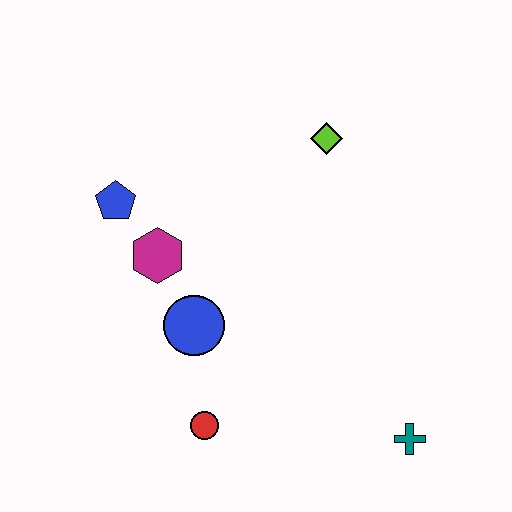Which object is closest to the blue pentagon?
The magenta hexagon is closest to the blue pentagon.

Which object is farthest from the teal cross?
The blue pentagon is farthest from the teal cross.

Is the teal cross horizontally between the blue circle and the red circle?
No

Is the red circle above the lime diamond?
No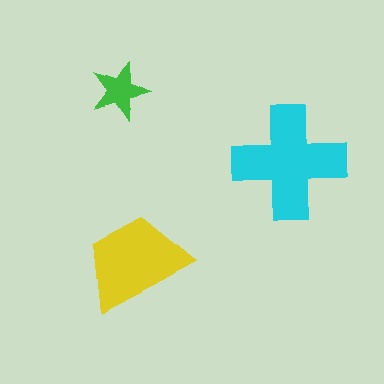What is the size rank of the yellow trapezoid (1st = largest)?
2nd.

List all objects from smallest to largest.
The green star, the yellow trapezoid, the cyan cross.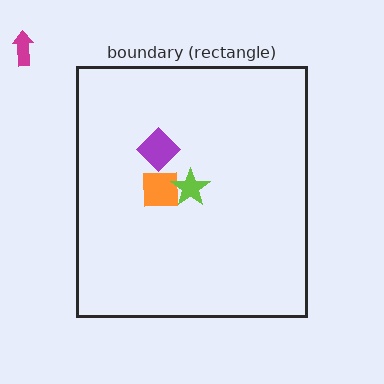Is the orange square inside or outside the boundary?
Inside.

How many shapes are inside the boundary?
3 inside, 1 outside.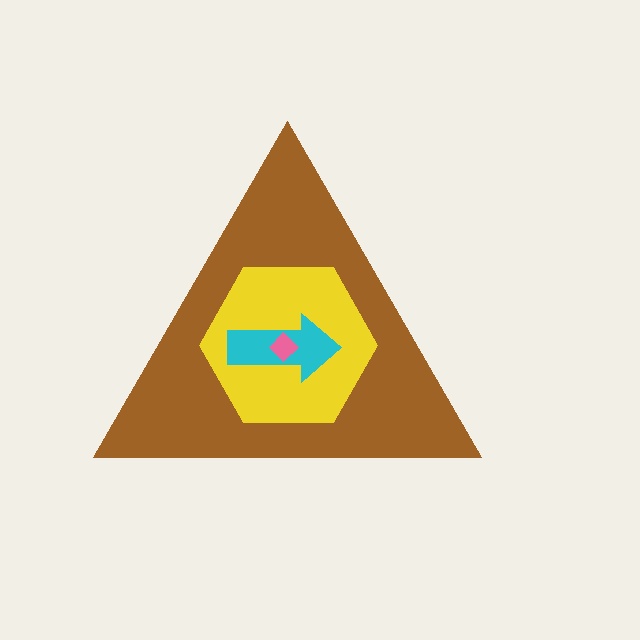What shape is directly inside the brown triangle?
The yellow hexagon.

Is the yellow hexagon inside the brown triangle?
Yes.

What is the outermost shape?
The brown triangle.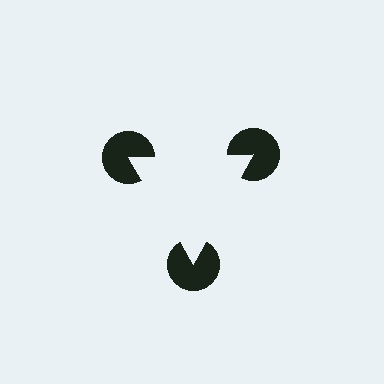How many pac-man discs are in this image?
There are 3 — one at each vertex of the illusory triangle.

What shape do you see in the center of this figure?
An illusory triangle — its edges are inferred from the aligned wedge cuts in the pac-man discs, not physically drawn.